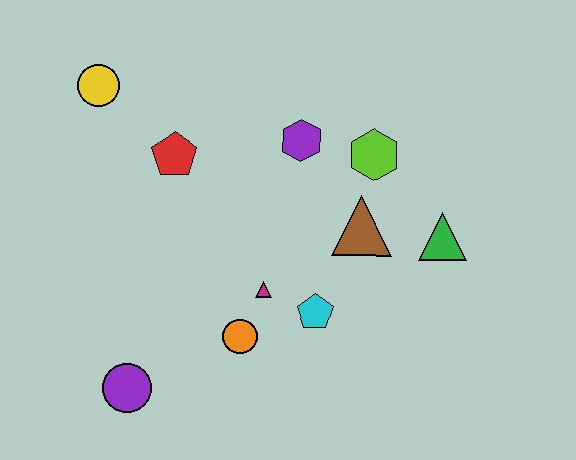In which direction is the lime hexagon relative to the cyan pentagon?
The lime hexagon is above the cyan pentagon.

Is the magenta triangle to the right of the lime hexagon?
No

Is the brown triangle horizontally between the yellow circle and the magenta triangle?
No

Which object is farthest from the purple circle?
The green triangle is farthest from the purple circle.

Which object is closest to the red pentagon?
The yellow circle is closest to the red pentagon.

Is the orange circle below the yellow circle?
Yes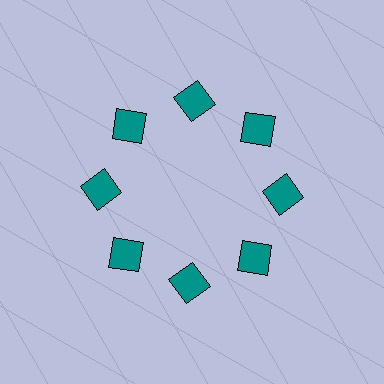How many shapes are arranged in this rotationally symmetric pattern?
There are 8 shapes, arranged in 8 groups of 1.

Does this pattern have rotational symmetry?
Yes, this pattern has 8-fold rotational symmetry. It looks the same after rotating 45 degrees around the center.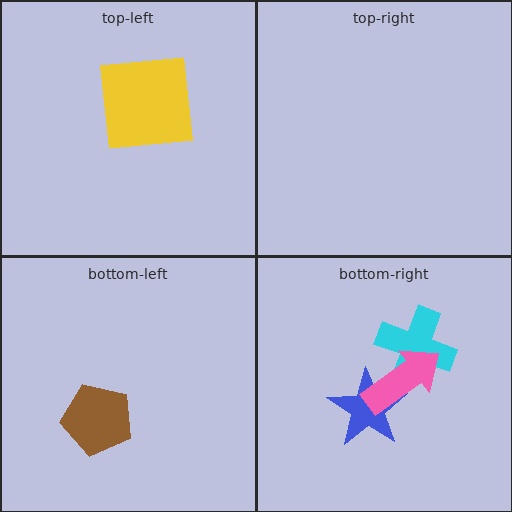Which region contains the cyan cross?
The bottom-right region.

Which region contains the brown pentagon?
The bottom-left region.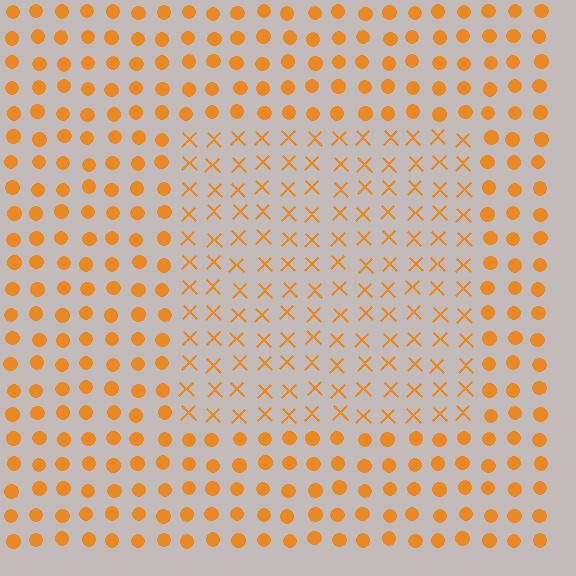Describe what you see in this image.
The image is filled with small orange elements arranged in a uniform grid. A rectangle-shaped region contains X marks, while the surrounding area contains circles. The boundary is defined purely by the change in element shape.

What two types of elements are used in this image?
The image uses X marks inside the rectangle region and circles outside it.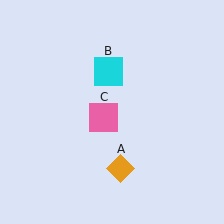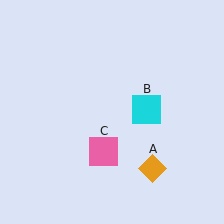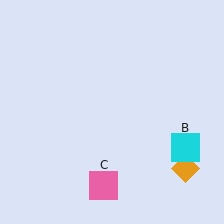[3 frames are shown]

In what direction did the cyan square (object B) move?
The cyan square (object B) moved down and to the right.